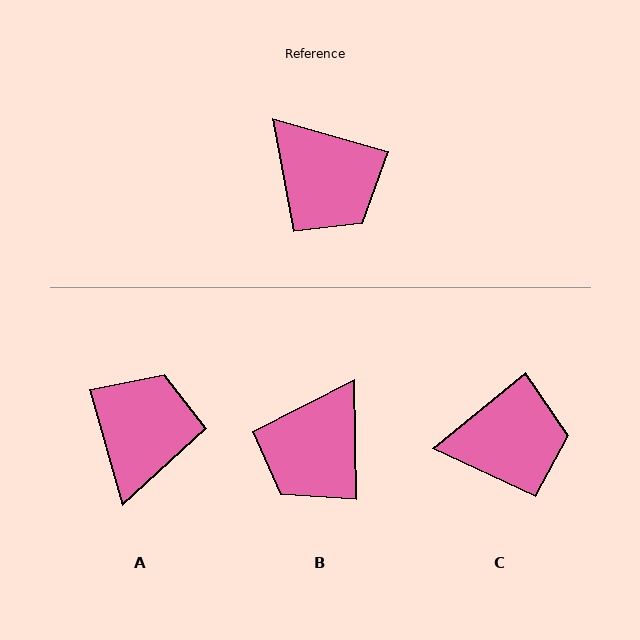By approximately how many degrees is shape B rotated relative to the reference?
Approximately 73 degrees clockwise.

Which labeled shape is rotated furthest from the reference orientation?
A, about 122 degrees away.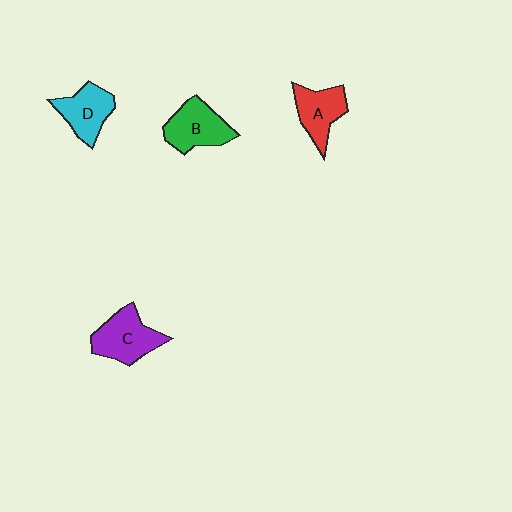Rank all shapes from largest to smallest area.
From largest to smallest: C (purple), B (green), D (cyan), A (red).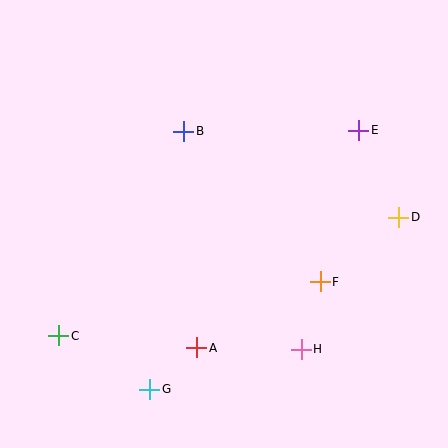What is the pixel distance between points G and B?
The distance between G and B is 260 pixels.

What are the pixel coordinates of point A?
Point A is at (197, 348).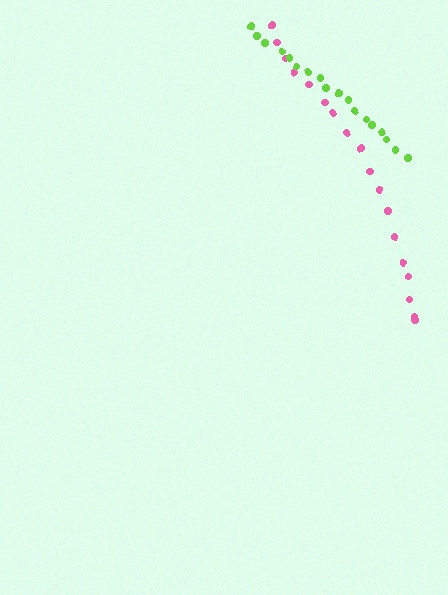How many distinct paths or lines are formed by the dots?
There are 2 distinct paths.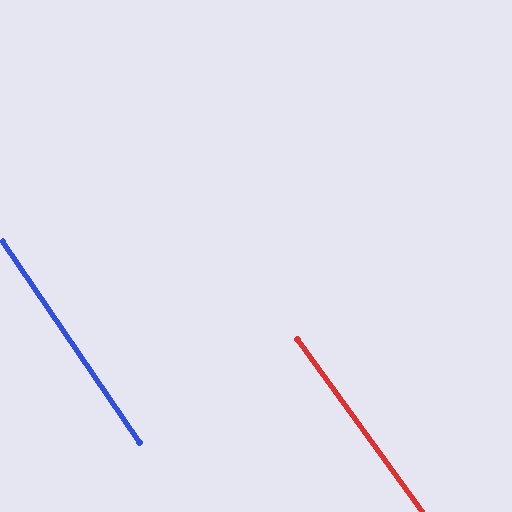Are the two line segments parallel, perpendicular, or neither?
Parallel — their directions differ by only 1.6°.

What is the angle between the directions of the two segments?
Approximately 2 degrees.